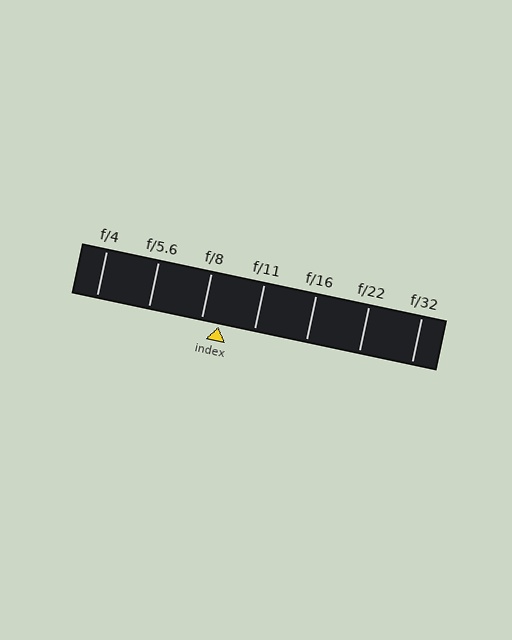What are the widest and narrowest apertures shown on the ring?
The widest aperture shown is f/4 and the narrowest is f/32.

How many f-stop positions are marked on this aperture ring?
There are 7 f-stop positions marked.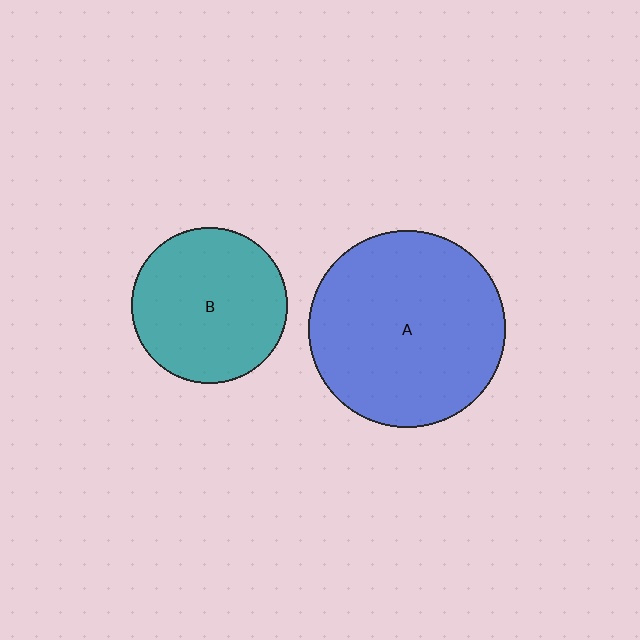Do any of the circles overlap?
No, none of the circles overlap.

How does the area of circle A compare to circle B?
Approximately 1.6 times.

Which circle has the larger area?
Circle A (blue).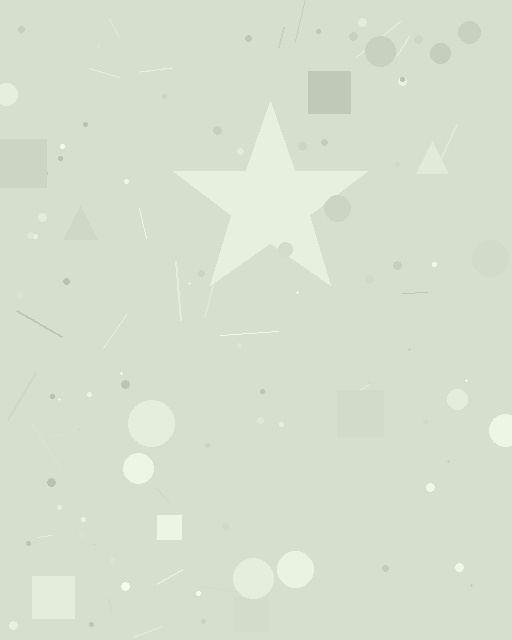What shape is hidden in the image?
A star is hidden in the image.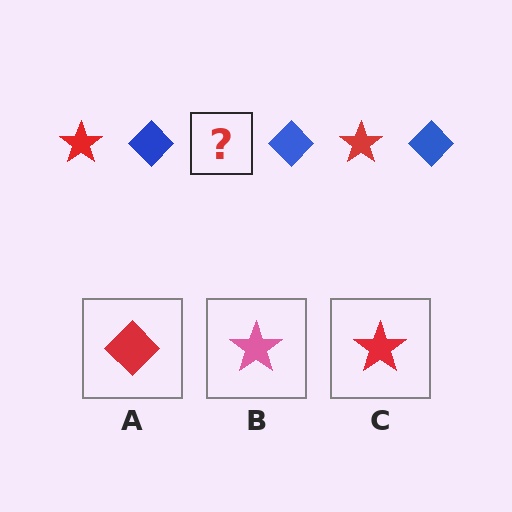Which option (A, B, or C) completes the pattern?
C.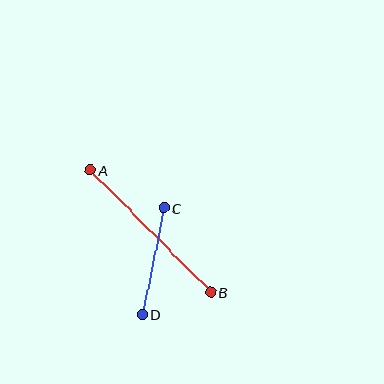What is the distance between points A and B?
The distance is approximately 172 pixels.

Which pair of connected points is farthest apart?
Points A and B are farthest apart.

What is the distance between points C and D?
The distance is approximately 109 pixels.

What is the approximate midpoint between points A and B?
The midpoint is at approximately (151, 231) pixels.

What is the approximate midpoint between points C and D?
The midpoint is at approximately (153, 261) pixels.